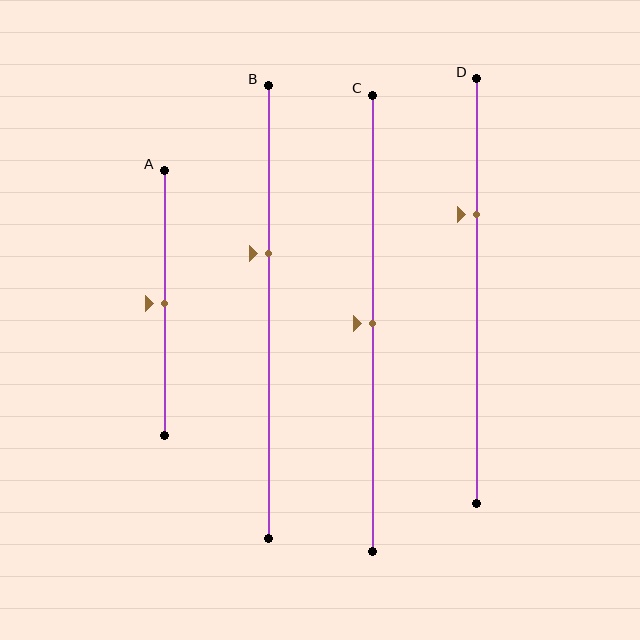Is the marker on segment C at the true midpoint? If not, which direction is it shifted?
Yes, the marker on segment C is at the true midpoint.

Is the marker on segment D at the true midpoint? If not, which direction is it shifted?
No, the marker on segment D is shifted upward by about 18% of the segment length.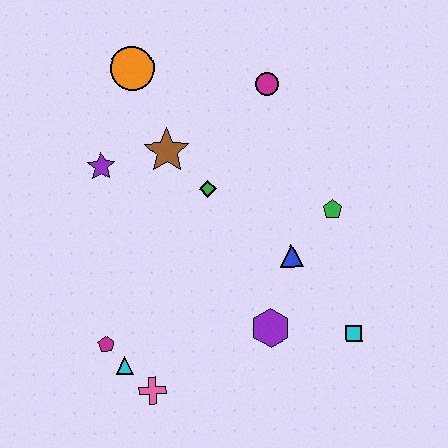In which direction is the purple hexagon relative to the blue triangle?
The purple hexagon is below the blue triangle.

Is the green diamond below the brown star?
Yes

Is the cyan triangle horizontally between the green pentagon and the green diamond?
No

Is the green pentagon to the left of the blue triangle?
No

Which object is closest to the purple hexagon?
The blue triangle is closest to the purple hexagon.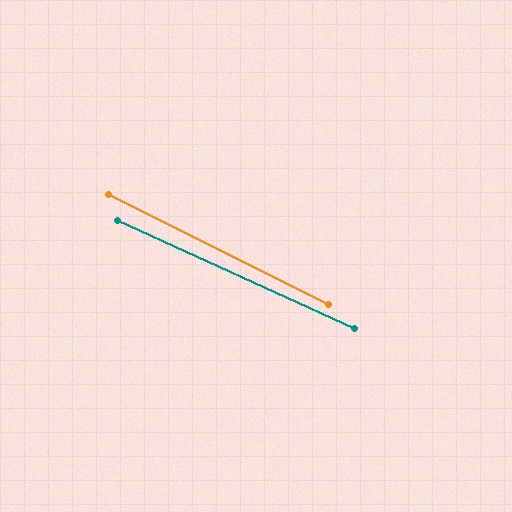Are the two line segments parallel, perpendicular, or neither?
Parallel — their directions differ by only 1.9°.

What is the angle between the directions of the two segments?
Approximately 2 degrees.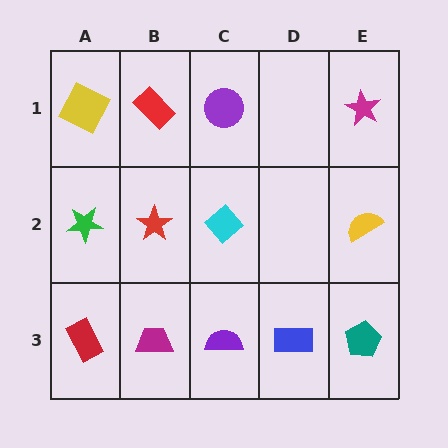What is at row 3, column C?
A purple semicircle.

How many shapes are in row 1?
4 shapes.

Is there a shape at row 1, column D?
No, that cell is empty.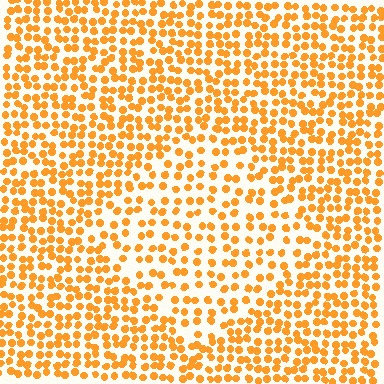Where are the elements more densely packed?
The elements are more densely packed outside the diamond boundary.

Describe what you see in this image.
The image contains small orange elements arranged at two different densities. A diamond-shaped region is visible where the elements are less densely packed than the surrounding area.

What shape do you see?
I see a diamond.